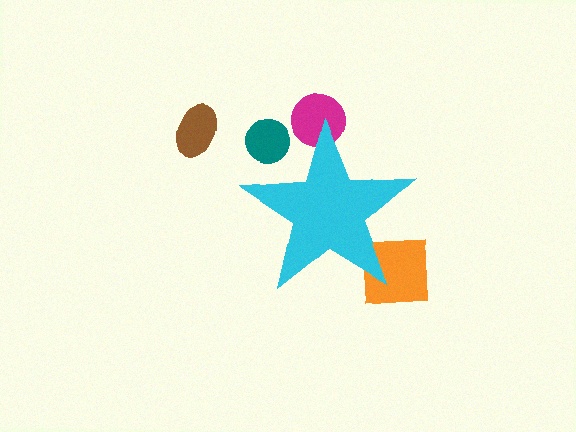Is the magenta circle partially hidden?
Yes, the magenta circle is partially hidden behind the cyan star.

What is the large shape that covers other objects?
A cyan star.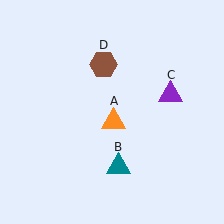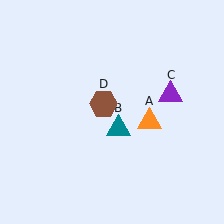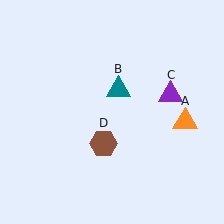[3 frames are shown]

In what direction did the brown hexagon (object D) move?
The brown hexagon (object D) moved down.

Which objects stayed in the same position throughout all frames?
Purple triangle (object C) remained stationary.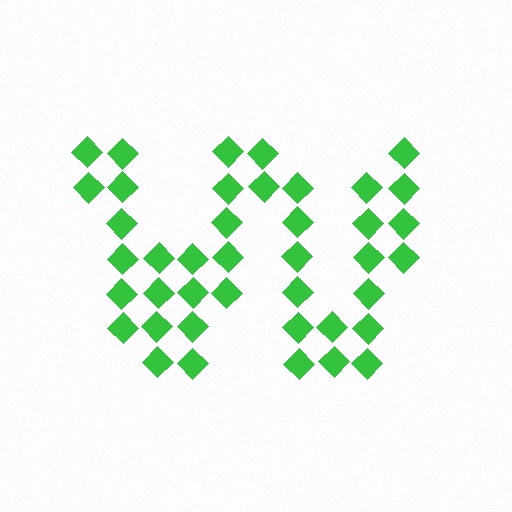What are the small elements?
The small elements are diamonds.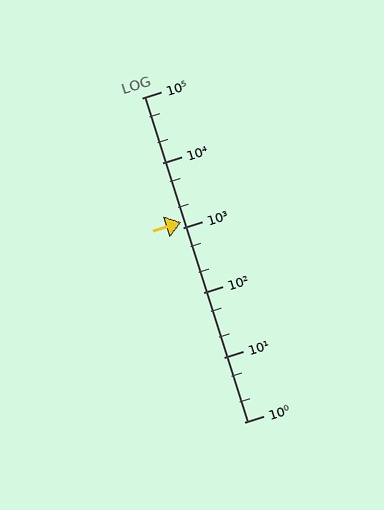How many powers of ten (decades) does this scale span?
The scale spans 5 decades, from 1 to 100000.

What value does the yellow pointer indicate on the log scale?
The pointer indicates approximately 1200.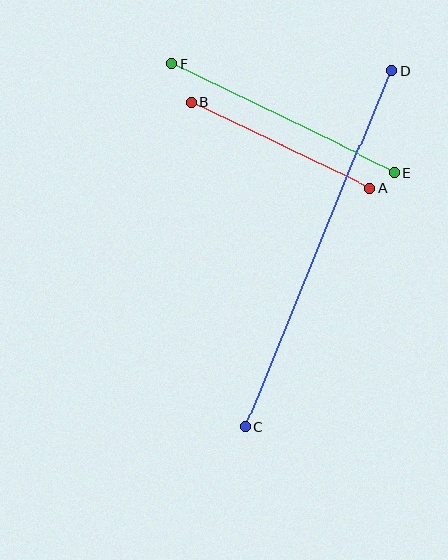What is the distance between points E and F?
The distance is approximately 248 pixels.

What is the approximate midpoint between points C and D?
The midpoint is at approximately (319, 249) pixels.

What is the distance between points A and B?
The distance is approximately 199 pixels.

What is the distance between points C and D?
The distance is approximately 385 pixels.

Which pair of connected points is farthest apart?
Points C and D are farthest apart.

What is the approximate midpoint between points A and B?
The midpoint is at approximately (281, 145) pixels.